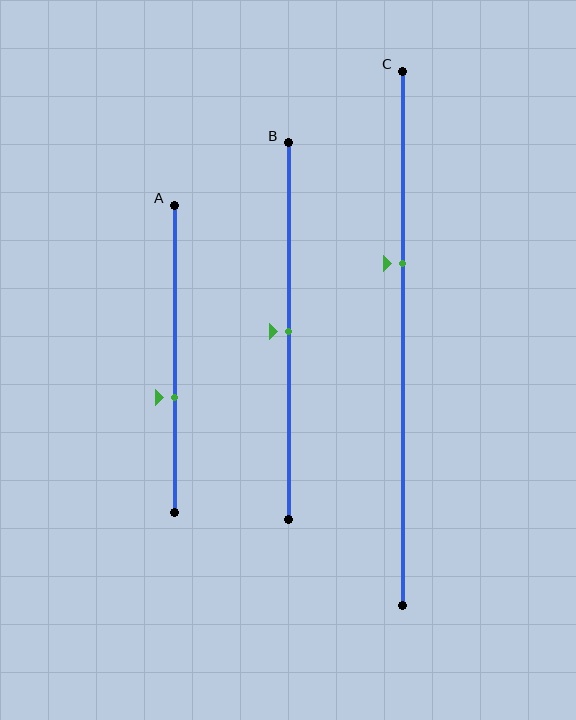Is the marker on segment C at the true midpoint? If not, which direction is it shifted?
No, the marker on segment C is shifted upward by about 14% of the segment length.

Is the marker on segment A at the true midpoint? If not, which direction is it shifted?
No, the marker on segment A is shifted downward by about 12% of the segment length.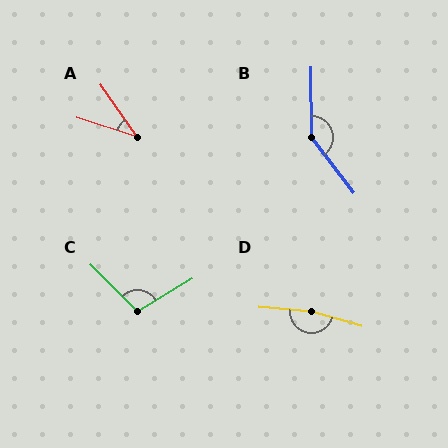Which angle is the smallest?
A, at approximately 37 degrees.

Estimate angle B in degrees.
Approximately 143 degrees.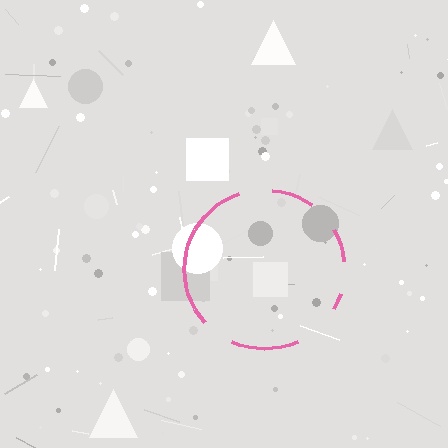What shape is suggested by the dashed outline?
The dashed outline suggests a circle.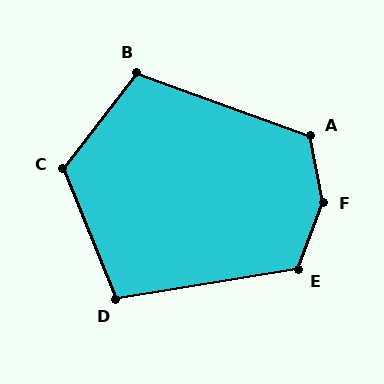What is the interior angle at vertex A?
Approximately 120 degrees (obtuse).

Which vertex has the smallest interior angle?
D, at approximately 103 degrees.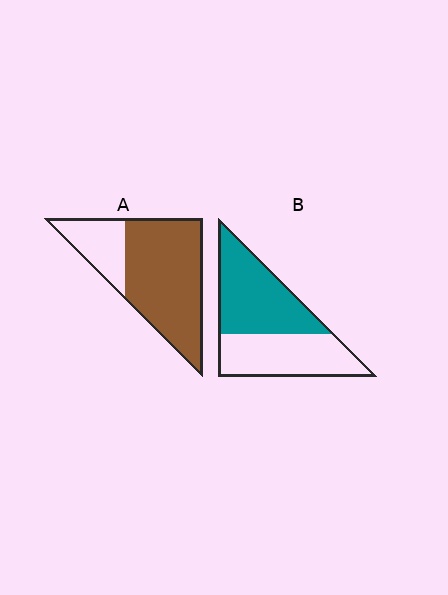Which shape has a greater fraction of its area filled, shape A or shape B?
Shape A.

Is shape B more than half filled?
Roughly half.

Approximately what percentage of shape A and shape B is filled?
A is approximately 75% and B is approximately 55%.